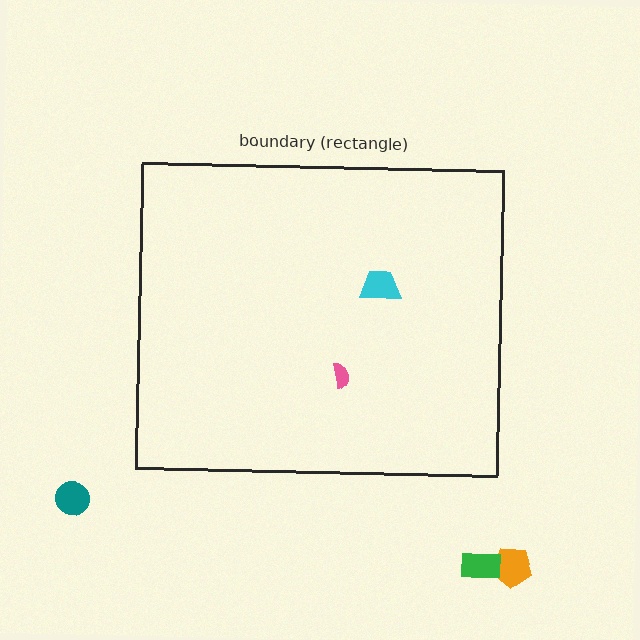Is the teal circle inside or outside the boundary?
Outside.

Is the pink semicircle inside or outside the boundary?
Inside.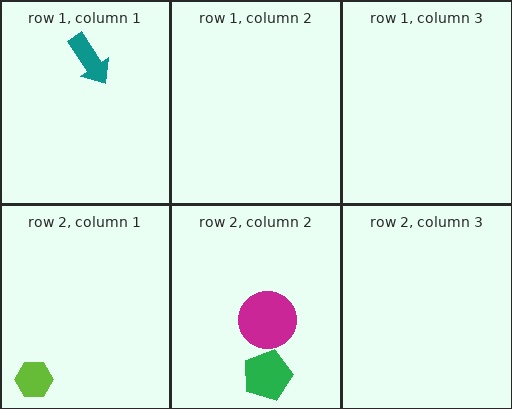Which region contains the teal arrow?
The row 1, column 1 region.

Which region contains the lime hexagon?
The row 2, column 1 region.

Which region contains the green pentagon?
The row 2, column 2 region.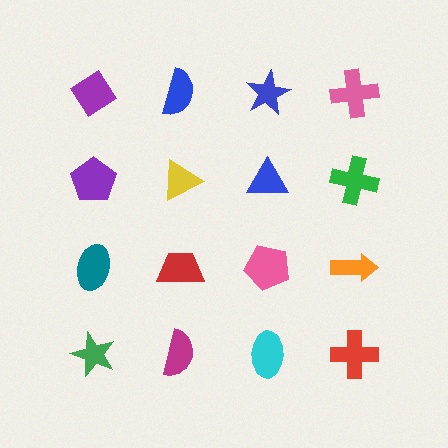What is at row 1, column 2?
A blue semicircle.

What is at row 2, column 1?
A purple pentagon.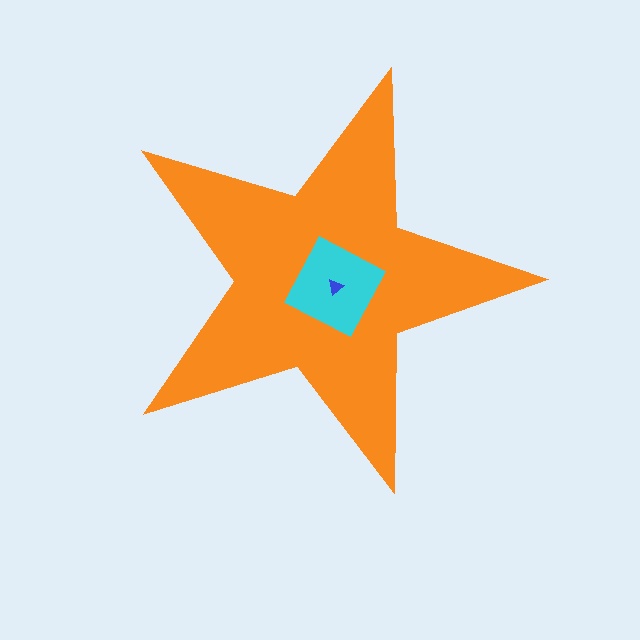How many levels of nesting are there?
3.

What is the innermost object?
The blue triangle.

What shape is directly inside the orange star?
The cyan square.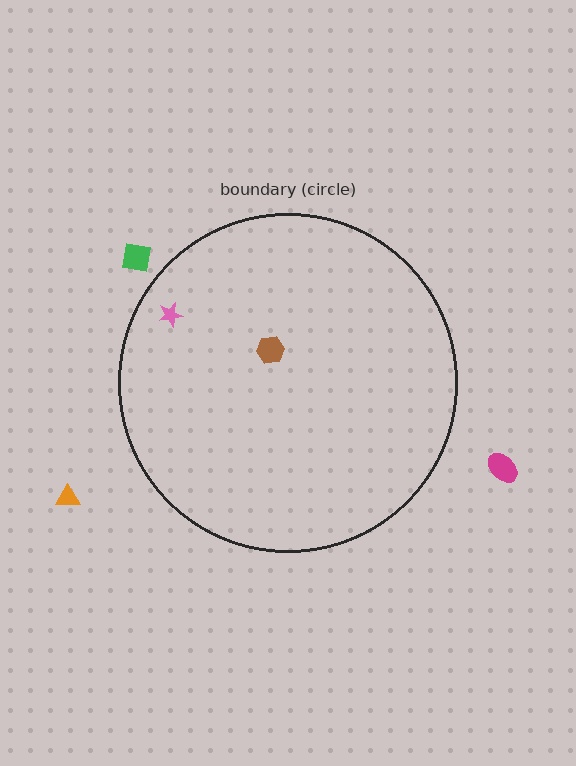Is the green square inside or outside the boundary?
Outside.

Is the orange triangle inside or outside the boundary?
Outside.